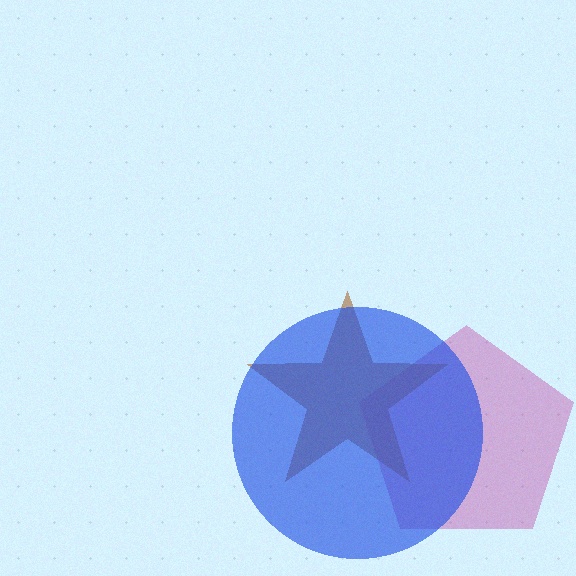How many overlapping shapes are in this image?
There are 3 overlapping shapes in the image.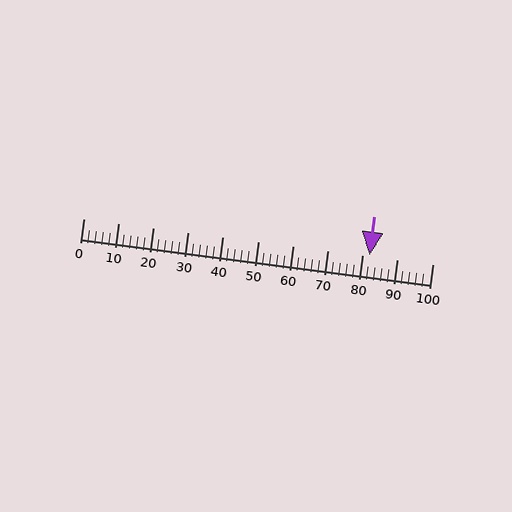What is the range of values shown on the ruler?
The ruler shows values from 0 to 100.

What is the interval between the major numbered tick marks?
The major tick marks are spaced 10 units apart.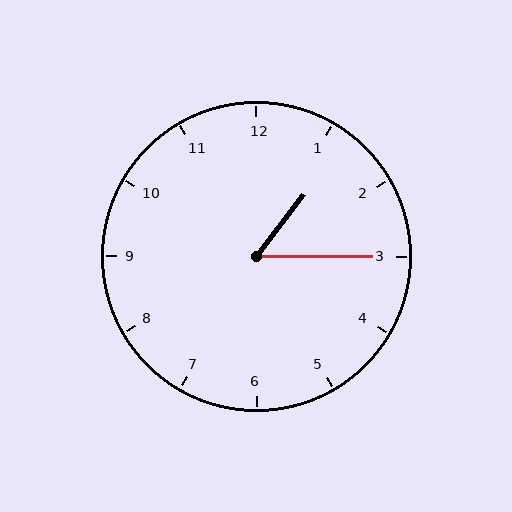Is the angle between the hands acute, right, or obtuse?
It is acute.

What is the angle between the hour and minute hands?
Approximately 52 degrees.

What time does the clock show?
1:15.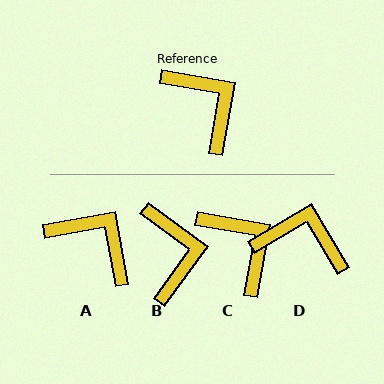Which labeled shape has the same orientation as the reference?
C.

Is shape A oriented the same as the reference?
No, it is off by about 20 degrees.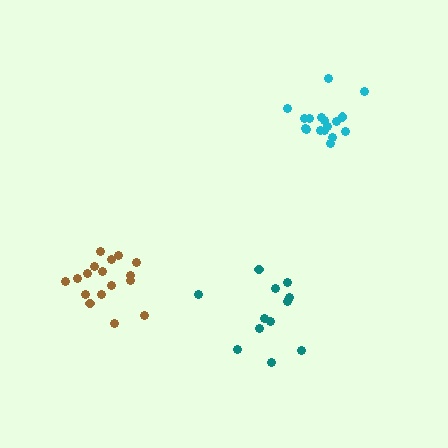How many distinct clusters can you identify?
There are 3 distinct clusters.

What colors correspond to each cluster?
The clusters are colored: teal, brown, cyan.